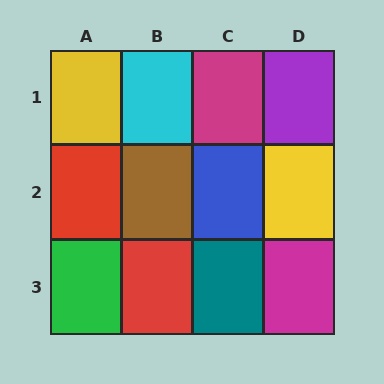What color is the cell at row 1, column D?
Purple.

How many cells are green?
1 cell is green.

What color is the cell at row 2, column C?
Blue.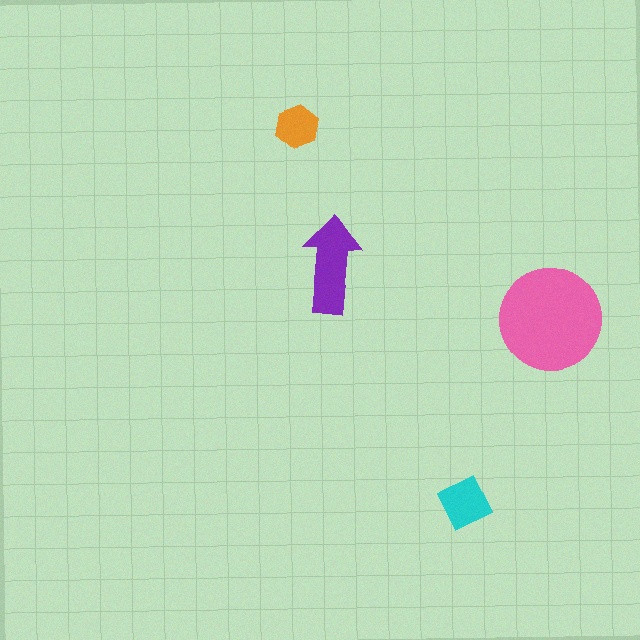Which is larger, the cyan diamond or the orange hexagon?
The cyan diamond.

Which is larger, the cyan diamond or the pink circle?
The pink circle.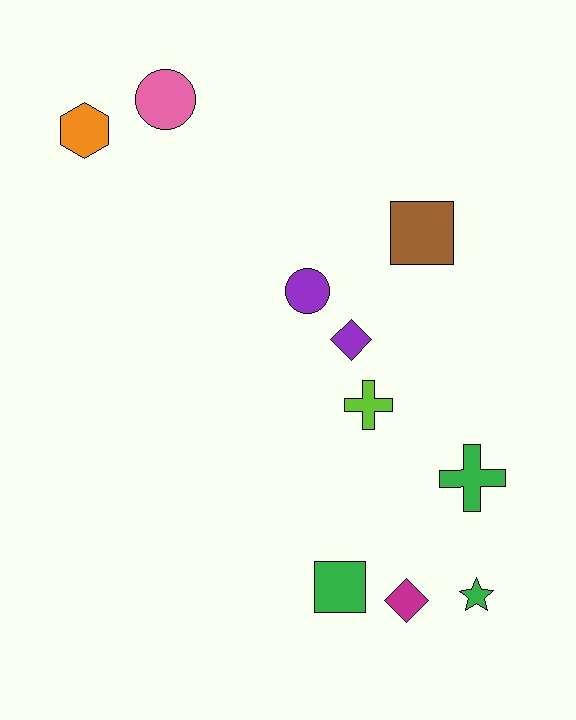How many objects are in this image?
There are 10 objects.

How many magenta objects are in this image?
There is 1 magenta object.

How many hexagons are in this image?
There is 1 hexagon.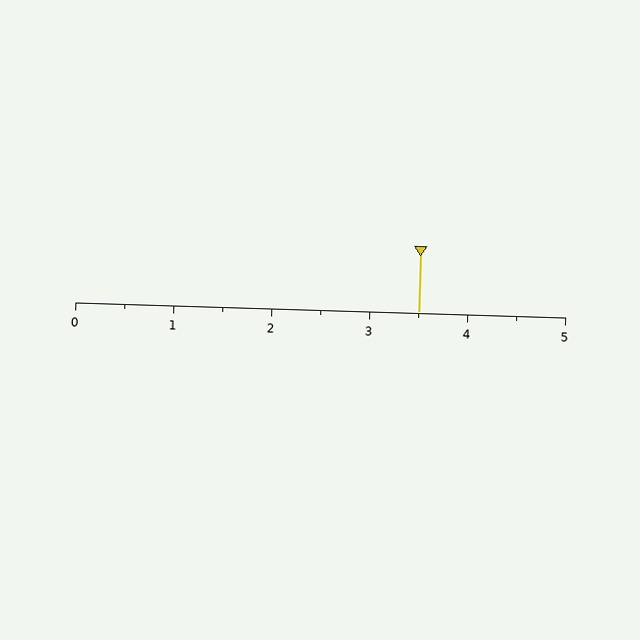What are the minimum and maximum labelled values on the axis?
The axis runs from 0 to 5.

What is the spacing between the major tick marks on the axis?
The major ticks are spaced 1 apart.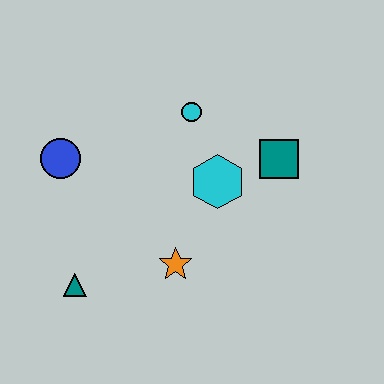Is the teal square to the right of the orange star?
Yes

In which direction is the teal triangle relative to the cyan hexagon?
The teal triangle is to the left of the cyan hexagon.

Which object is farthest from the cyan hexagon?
The teal triangle is farthest from the cyan hexagon.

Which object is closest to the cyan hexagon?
The teal square is closest to the cyan hexagon.